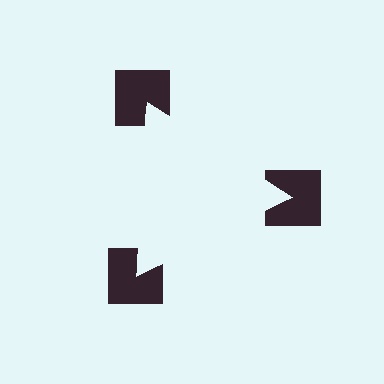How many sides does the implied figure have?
3 sides.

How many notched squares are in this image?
There are 3 — one at each vertex of the illusory triangle.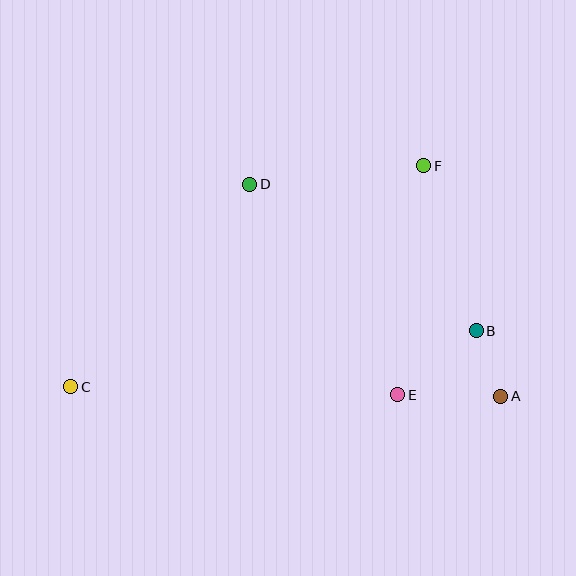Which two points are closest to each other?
Points A and B are closest to each other.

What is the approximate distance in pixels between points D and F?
The distance between D and F is approximately 175 pixels.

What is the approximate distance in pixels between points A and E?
The distance between A and E is approximately 103 pixels.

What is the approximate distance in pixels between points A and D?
The distance between A and D is approximately 328 pixels.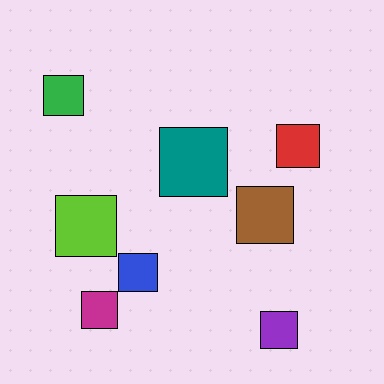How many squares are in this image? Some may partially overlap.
There are 8 squares.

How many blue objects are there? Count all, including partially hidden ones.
There is 1 blue object.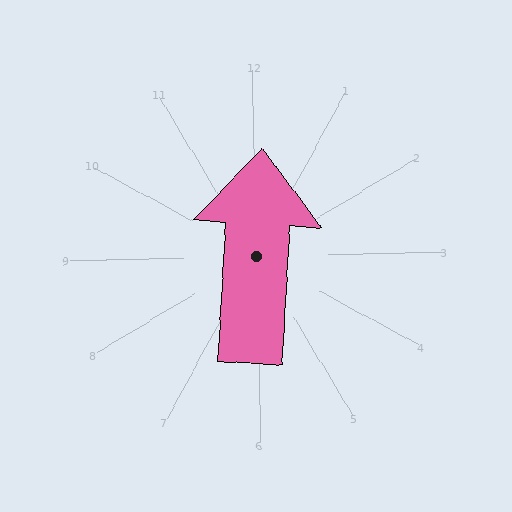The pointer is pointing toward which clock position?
Roughly 12 o'clock.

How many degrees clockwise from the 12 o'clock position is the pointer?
Approximately 5 degrees.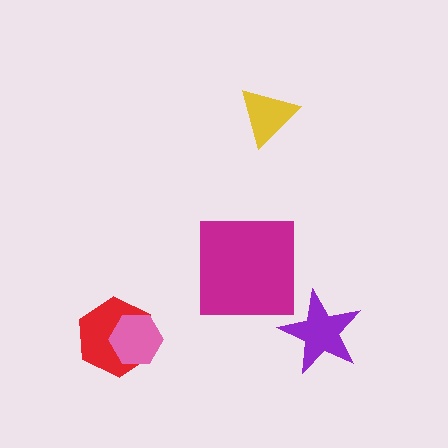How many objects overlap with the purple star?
0 objects overlap with the purple star.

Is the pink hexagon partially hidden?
No, no other shape covers it.